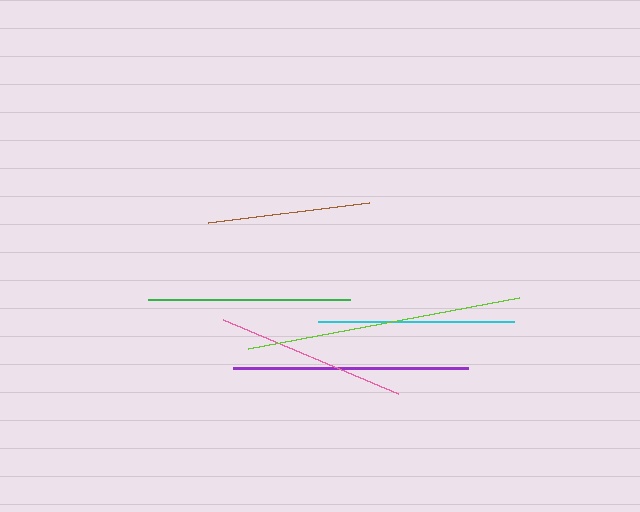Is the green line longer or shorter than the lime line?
The lime line is longer than the green line.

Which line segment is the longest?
The lime line is the longest at approximately 276 pixels.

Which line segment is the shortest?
The brown line is the shortest at approximately 162 pixels.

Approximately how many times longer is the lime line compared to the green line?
The lime line is approximately 1.4 times the length of the green line.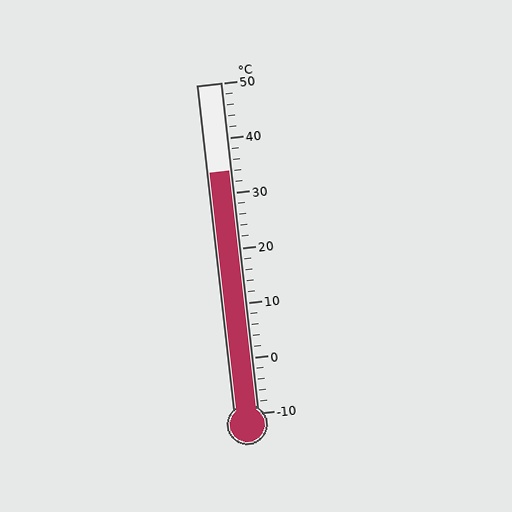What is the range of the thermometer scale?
The thermometer scale ranges from -10°C to 50°C.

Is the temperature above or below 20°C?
The temperature is above 20°C.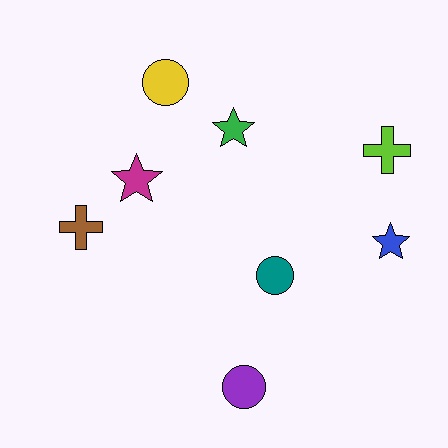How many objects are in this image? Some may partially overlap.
There are 8 objects.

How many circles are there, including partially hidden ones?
There are 3 circles.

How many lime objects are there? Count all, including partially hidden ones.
There is 1 lime object.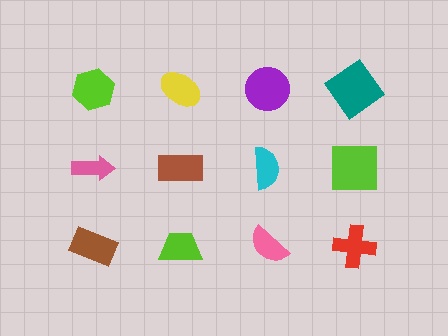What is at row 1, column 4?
A teal diamond.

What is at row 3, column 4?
A red cross.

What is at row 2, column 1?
A pink arrow.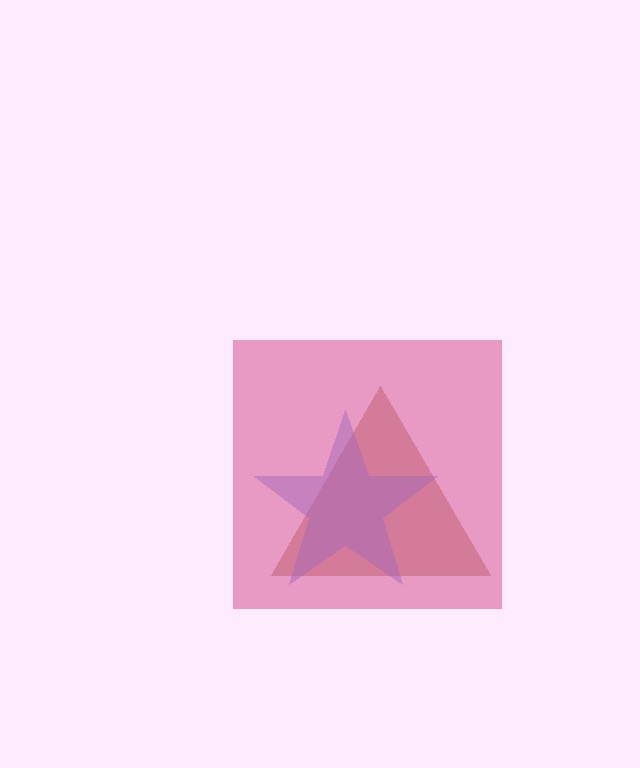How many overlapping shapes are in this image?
There are 3 overlapping shapes in the image.